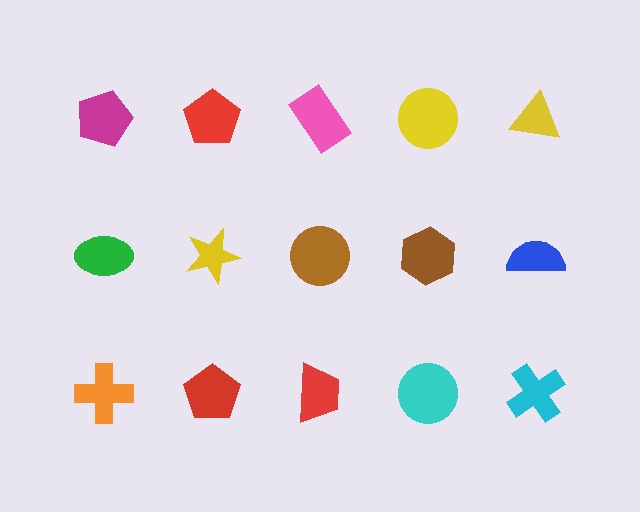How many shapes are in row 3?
5 shapes.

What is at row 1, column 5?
A yellow triangle.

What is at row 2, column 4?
A brown hexagon.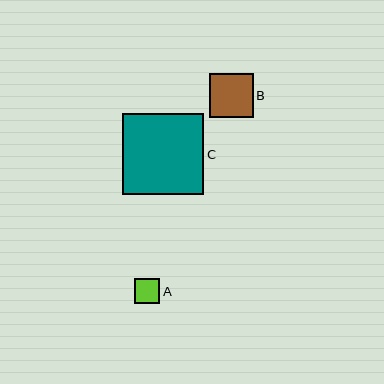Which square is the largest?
Square C is the largest with a size of approximately 81 pixels.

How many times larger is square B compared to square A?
Square B is approximately 1.7 times the size of square A.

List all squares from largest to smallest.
From largest to smallest: C, B, A.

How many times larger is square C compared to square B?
Square C is approximately 1.9 times the size of square B.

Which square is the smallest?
Square A is the smallest with a size of approximately 25 pixels.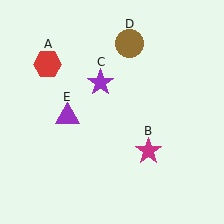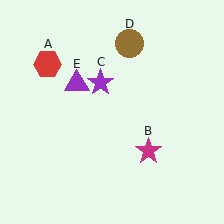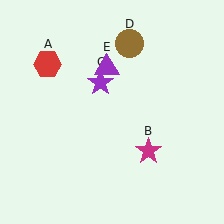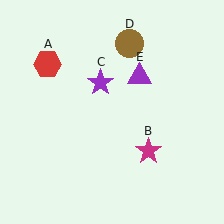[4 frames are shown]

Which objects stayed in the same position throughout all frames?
Red hexagon (object A) and magenta star (object B) and purple star (object C) and brown circle (object D) remained stationary.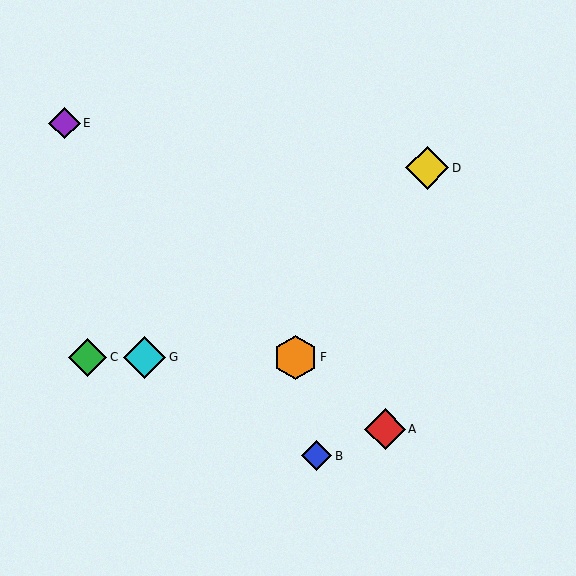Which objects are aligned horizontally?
Objects C, F, G are aligned horizontally.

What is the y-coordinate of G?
Object G is at y≈357.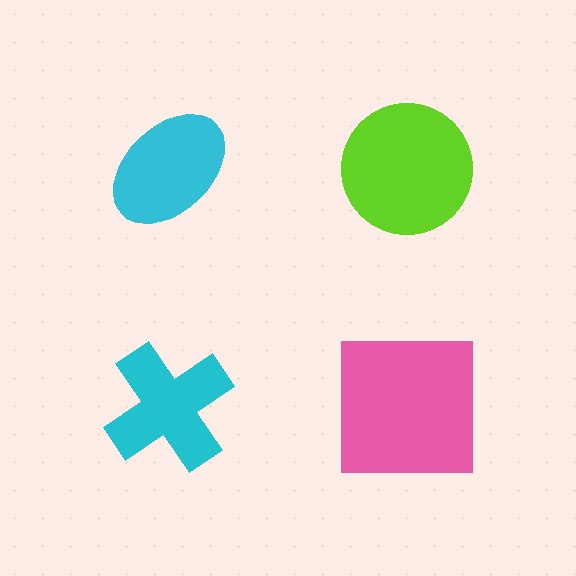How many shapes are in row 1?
2 shapes.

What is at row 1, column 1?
A cyan ellipse.